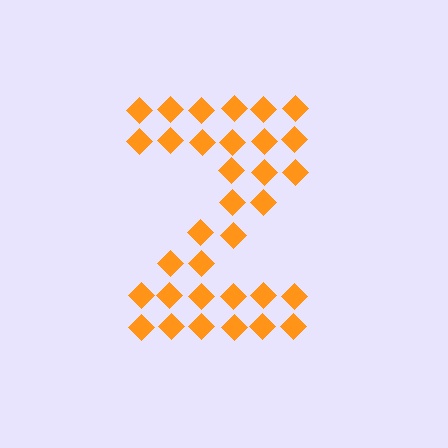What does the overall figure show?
The overall figure shows the letter Z.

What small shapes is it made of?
It is made of small diamonds.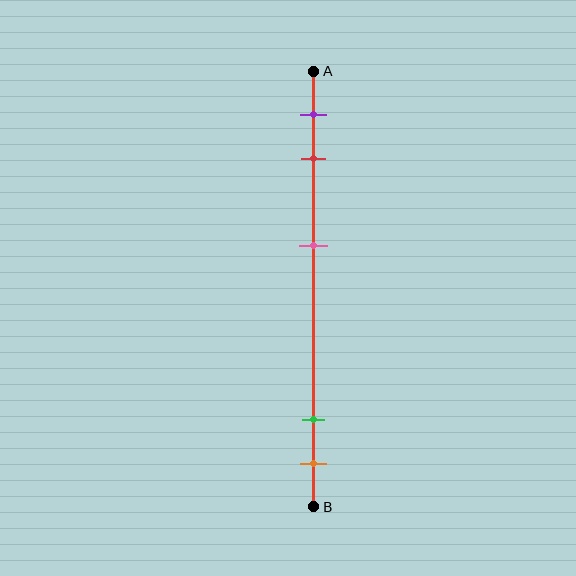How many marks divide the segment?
There are 5 marks dividing the segment.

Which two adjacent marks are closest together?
The green and orange marks are the closest adjacent pair.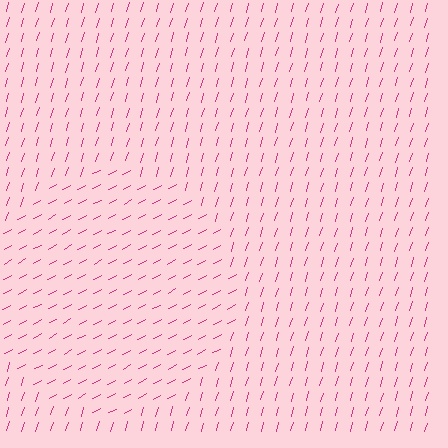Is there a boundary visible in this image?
Yes, there is a texture boundary formed by a change in line orientation.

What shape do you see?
I see a circle.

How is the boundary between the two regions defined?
The boundary is defined purely by a change in line orientation (approximately 45 degrees difference). All lines are the same color and thickness.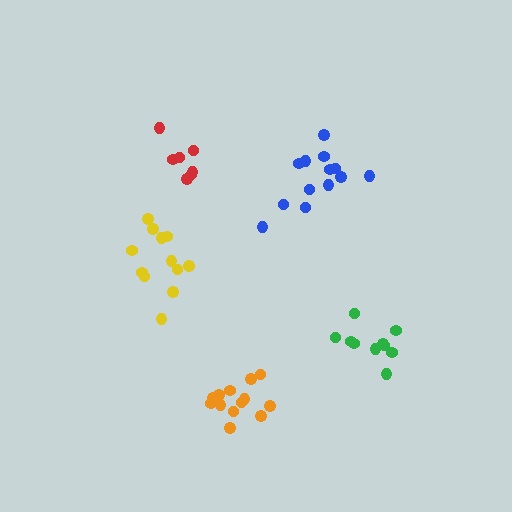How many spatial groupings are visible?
There are 5 spatial groupings.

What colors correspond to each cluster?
The clusters are colored: green, yellow, blue, red, orange.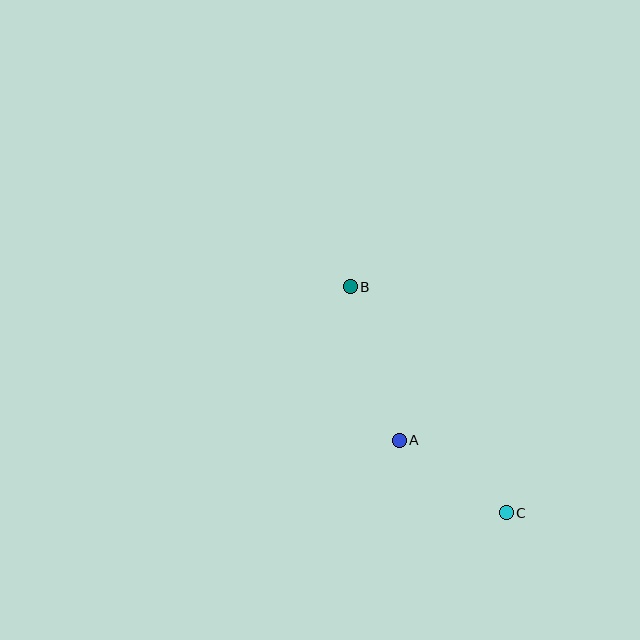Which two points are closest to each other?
Points A and C are closest to each other.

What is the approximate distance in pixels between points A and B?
The distance between A and B is approximately 161 pixels.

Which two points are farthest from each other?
Points B and C are farthest from each other.